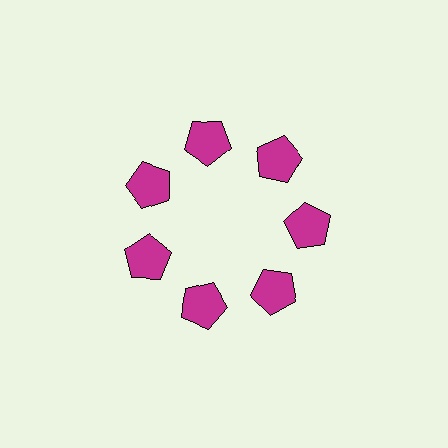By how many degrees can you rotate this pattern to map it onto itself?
The pattern maps onto itself every 51 degrees of rotation.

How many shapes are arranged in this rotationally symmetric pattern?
There are 7 shapes, arranged in 7 groups of 1.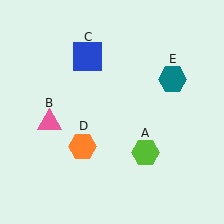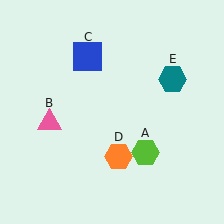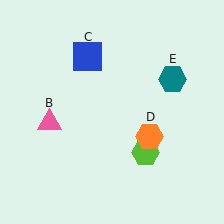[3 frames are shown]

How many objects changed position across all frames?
1 object changed position: orange hexagon (object D).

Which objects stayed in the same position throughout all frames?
Lime hexagon (object A) and pink triangle (object B) and blue square (object C) and teal hexagon (object E) remained stationary.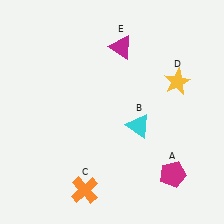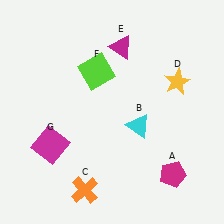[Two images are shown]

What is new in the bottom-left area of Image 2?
A magenta square (G) was added in the bottom-left area of Image 2.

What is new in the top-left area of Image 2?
A lime square (F) was added in the top-left area of Image 2.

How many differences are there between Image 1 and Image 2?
There are 2 differences between the two images.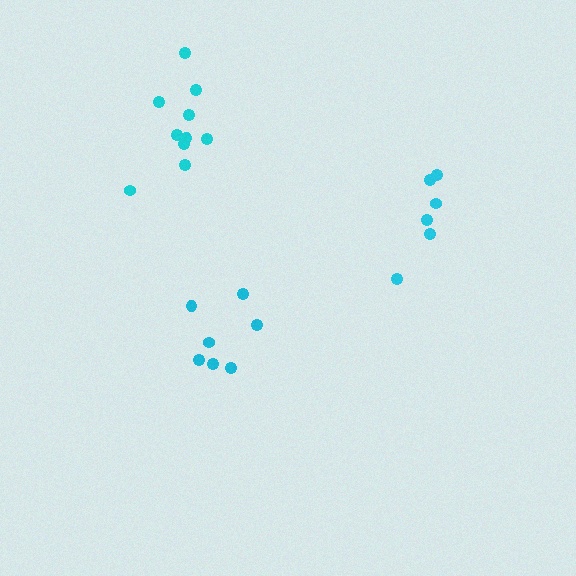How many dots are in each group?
Group 1: 7 dots, Group 2: 6 dots, Group 3: 10 dots (23 total).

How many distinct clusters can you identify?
There are 3 distinct clusters.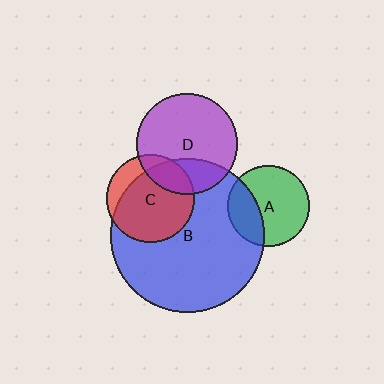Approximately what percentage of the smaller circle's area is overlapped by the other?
Approximately 25%.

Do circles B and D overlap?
Yes.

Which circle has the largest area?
Circle B (blue).